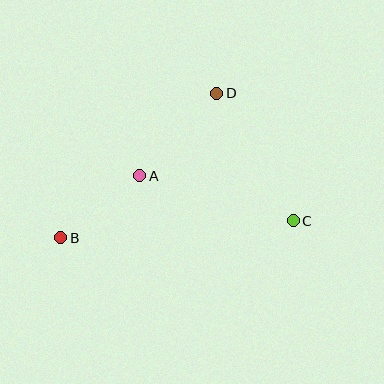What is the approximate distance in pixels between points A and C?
The distance between A and C is approximately 160 pixels.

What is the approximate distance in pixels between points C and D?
The distance between C and D is approximately 149 pixels.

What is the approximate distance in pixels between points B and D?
The distance between B and D is approximately 213 pixels.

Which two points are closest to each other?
Points A and B are closest to each other.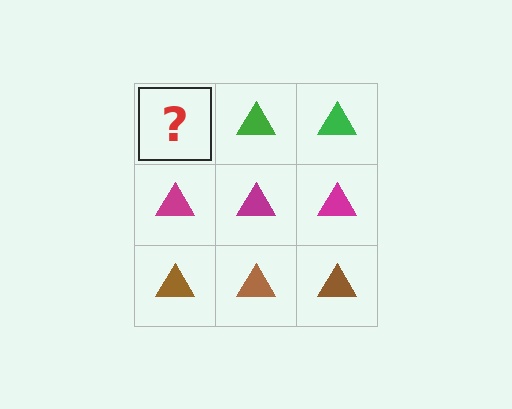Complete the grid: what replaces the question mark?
The question mark should be replaced with a green triangle.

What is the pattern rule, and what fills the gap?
The rule is that each row has a consistent color. The gap should be filled with a green triangle.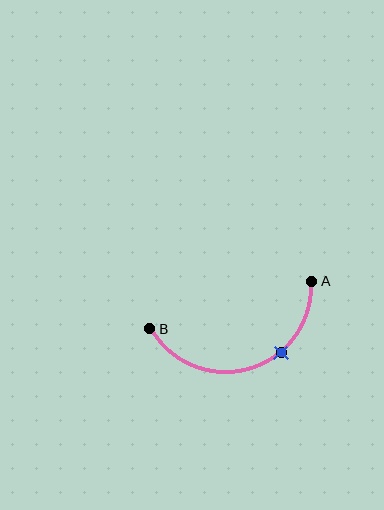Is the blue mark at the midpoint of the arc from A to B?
No. The blue mark lies on the arc but is closer to endpoint A. The arc midpoint would be at the point on the curve equidistant along the arc from both A and B.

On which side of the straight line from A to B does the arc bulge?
The arc bulges below the straight line connecting A and B.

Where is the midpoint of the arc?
The arc midpoint is the point on the curve farthest from the straight line joining A and B. It sits below that line.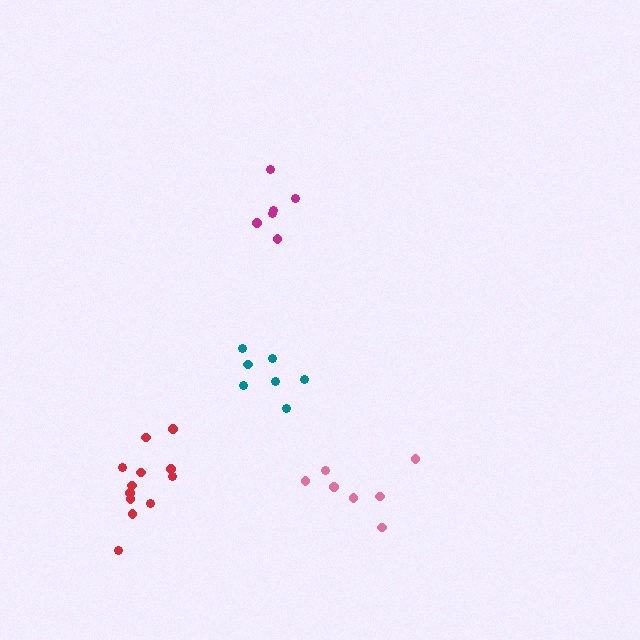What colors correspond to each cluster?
The clusters are colored: red, magenta, pink, teal.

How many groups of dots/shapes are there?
There are 4 groups.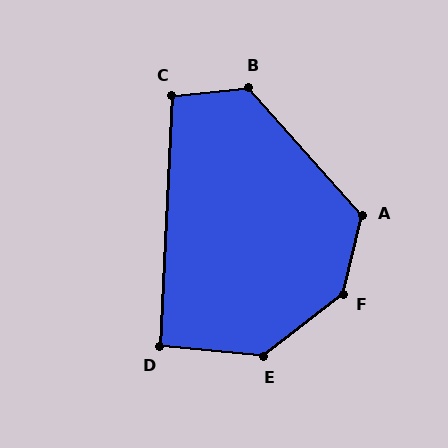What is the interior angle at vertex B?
Approximately 126 degrees (obtuse).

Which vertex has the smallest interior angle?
D, at approximately 93 degrees.